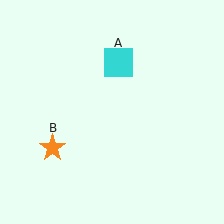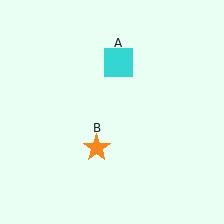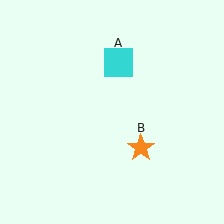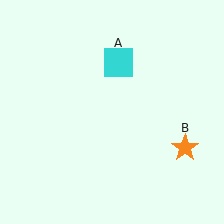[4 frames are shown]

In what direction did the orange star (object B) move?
The orange star (object B) moved right.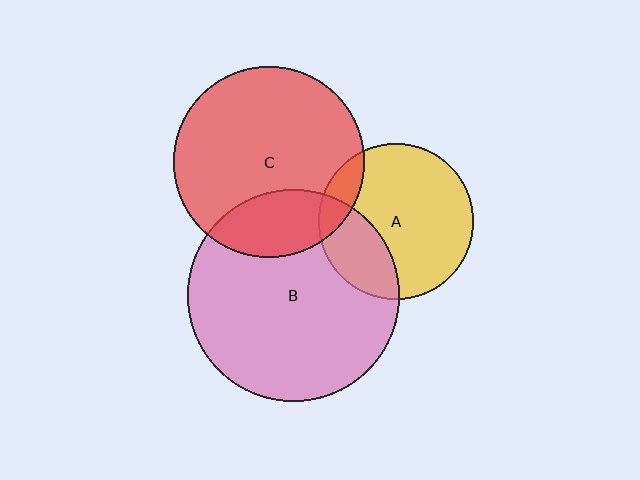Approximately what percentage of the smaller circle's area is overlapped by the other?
Approximately 25%.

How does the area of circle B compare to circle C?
Approximately 1.2 times.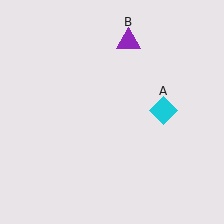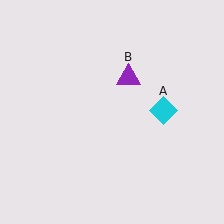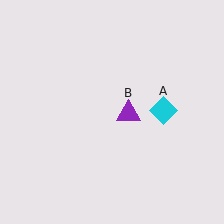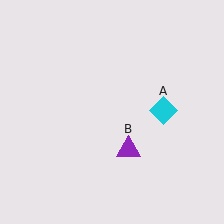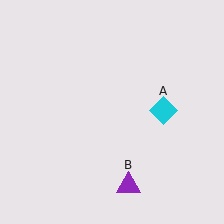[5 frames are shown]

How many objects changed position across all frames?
1 object changed position: purple triangle (object B).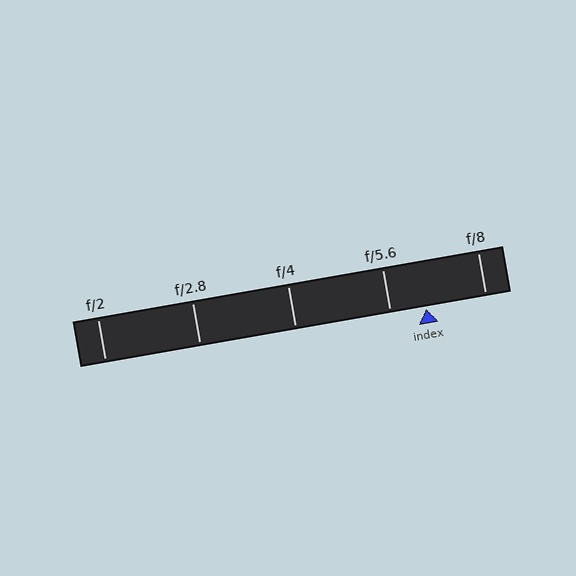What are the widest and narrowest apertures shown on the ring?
The widest aperture shown is f/2 and the narrowest is f/8.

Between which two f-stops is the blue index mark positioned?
The index mark is between f/5.6 and f/8.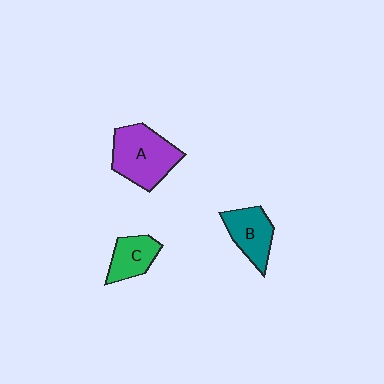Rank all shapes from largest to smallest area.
From largest to smallest: A (purple), B (teal), C (green).